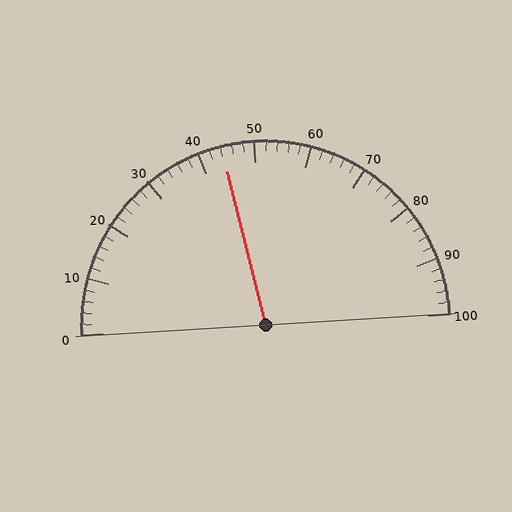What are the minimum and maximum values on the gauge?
The gauge ranges from 0 to 100.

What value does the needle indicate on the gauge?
The needle indicates approximately 44.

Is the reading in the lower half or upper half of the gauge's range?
The reading is in the lower half of the range (0 to 100).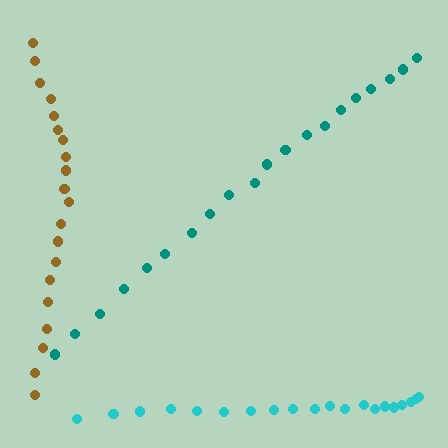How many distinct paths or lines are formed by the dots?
There are 3 distinct paths.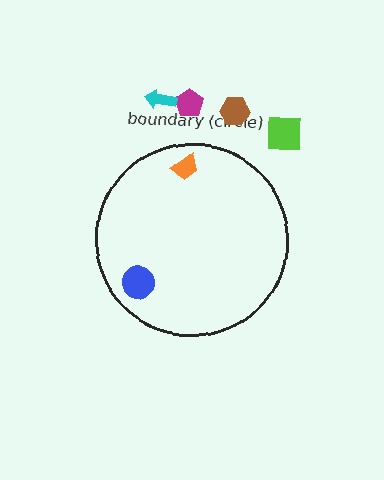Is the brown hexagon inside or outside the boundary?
Outside.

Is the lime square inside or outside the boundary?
Outside.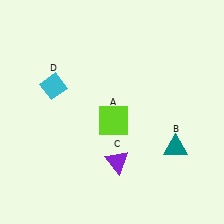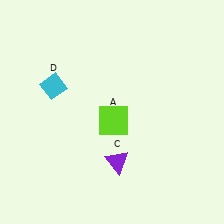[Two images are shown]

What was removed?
The teal triangle (B) was removed in Image 2.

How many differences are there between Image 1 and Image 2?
There is 1 difference between the two images.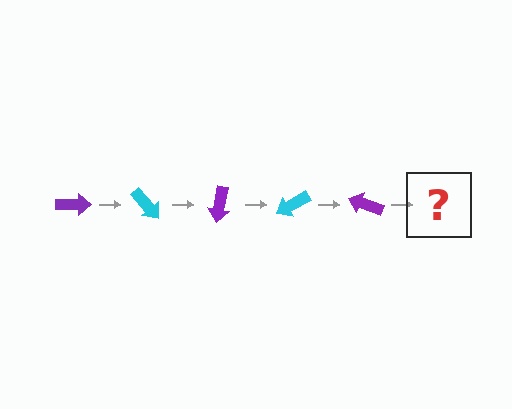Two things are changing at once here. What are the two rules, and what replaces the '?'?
The two rules are that it rotates 50 degrees each step and the color cycles through purple and cyan. The '?' should be a cyan arrow, rotated 250 degrees from the start.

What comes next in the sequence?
The next element should be a cyan arrow, rotated 250 degrees from the start.